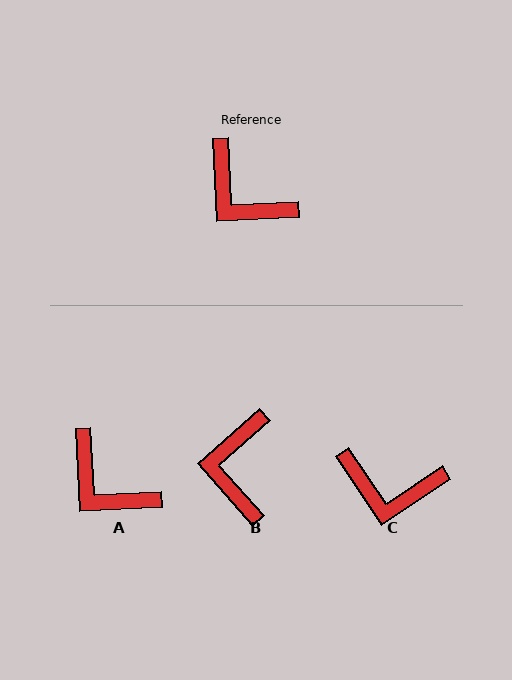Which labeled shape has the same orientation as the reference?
A.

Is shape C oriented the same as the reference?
No, it is off by about 31 degrees.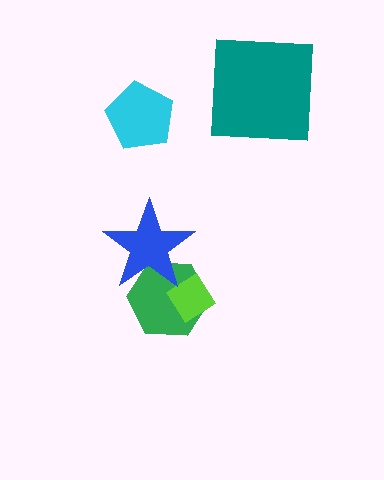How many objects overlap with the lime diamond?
1 object overlaps with the lime diamond.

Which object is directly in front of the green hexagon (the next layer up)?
The lime diamond is directly in front of the green hexagon.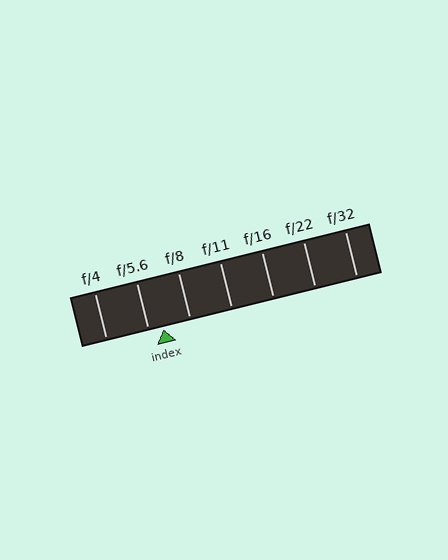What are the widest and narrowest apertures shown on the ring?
The widest aperture shown is f/4 and the narrowest is f/32.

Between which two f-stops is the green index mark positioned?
The index mark is between f/5.6 and f/8.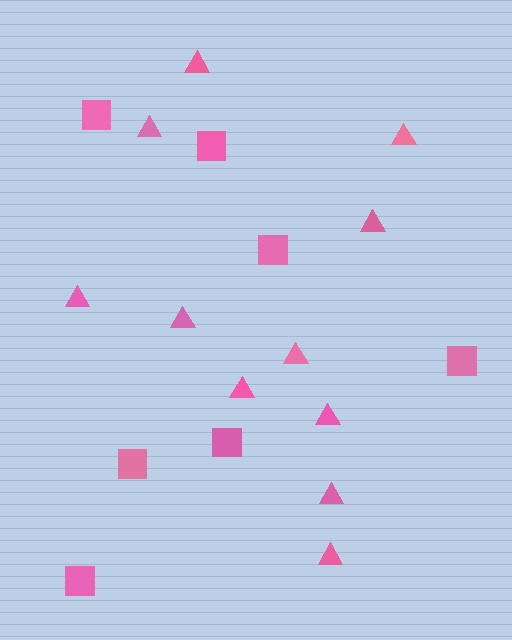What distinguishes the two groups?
There are 2 groups: one group of triangles (11) and one group of squares (7).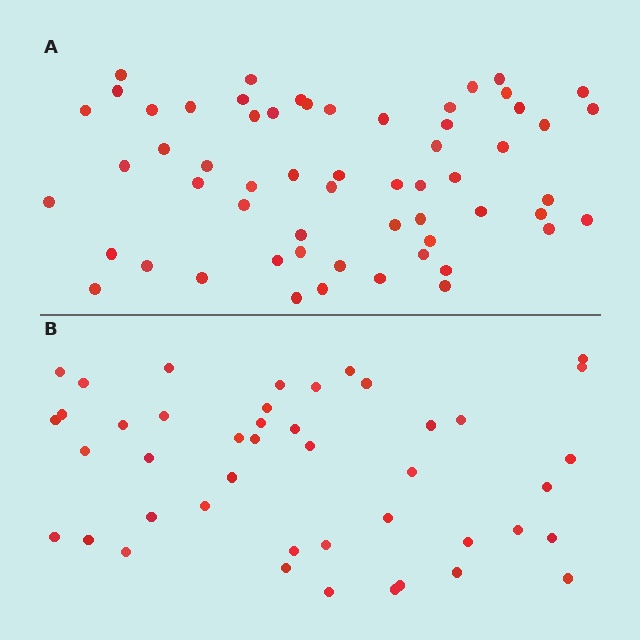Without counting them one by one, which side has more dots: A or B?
Region A (the top region) has more dots.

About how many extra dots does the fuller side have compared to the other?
Region A has approximately 15 more dots than region B.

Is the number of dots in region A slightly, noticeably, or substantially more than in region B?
Region A has noticeably more, but not dramatically so. The ratio is roughly 1.3 to 1.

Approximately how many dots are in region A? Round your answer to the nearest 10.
About 60 dots. (The exact count is 59, which rounds to 60.)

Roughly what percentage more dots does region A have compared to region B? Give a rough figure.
About 35% more.